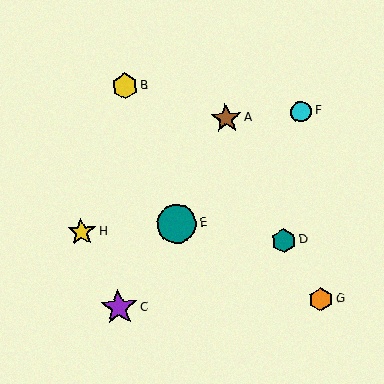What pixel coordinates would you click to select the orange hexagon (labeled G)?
Click at (321, 299) to select the orange hexagon G.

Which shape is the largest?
The teal circle (labeled E) is the largest.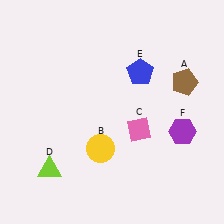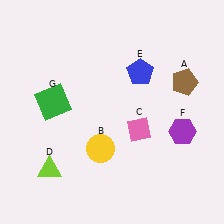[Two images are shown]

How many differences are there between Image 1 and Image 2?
There is 1 difference between the two images.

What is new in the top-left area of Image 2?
A green square (G) was added in the top-left area of Image 2.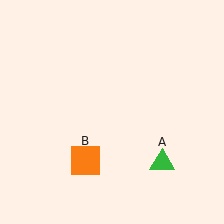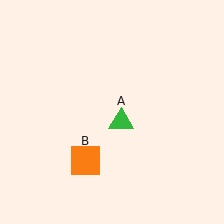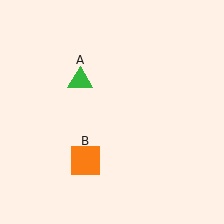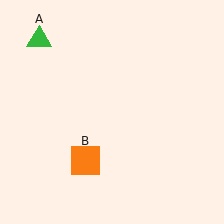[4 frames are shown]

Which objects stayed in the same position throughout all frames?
Orange square (object B) remained stationary.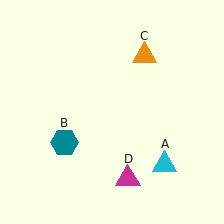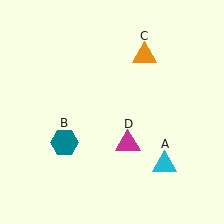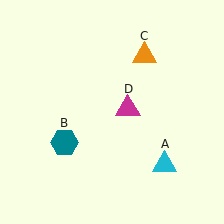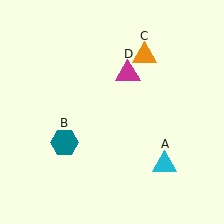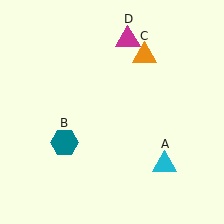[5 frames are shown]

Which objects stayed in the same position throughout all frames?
Cyan triangle (object A) and teal hexagon (object B) and orange triangle (object C) remained stationary.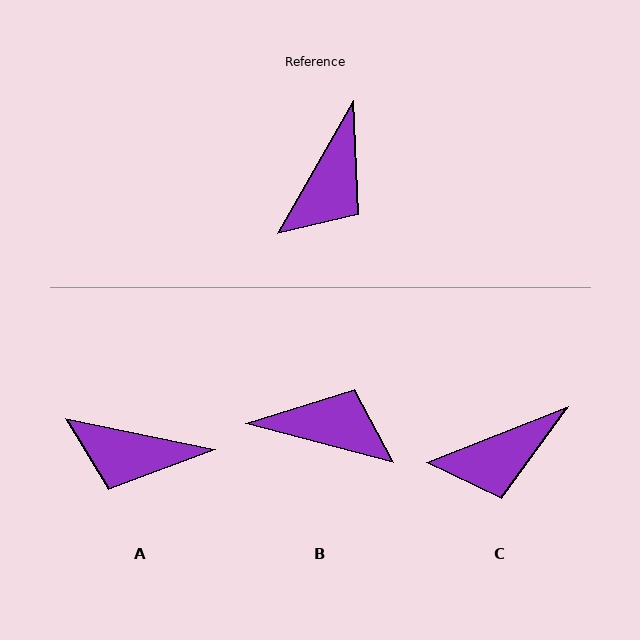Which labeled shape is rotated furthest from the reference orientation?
B, about 105 degrees away.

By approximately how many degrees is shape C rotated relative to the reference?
Approximately 39 degrees clockwise.